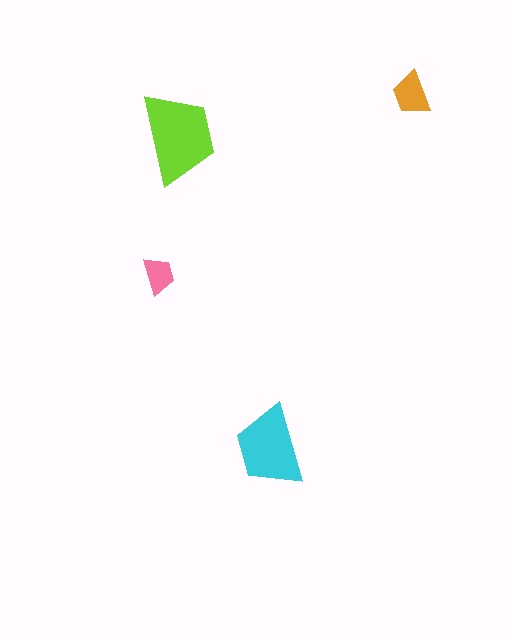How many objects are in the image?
There are 4 objects in the image.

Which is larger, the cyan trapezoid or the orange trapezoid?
The cyan one.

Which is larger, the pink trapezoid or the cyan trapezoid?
The cyan one.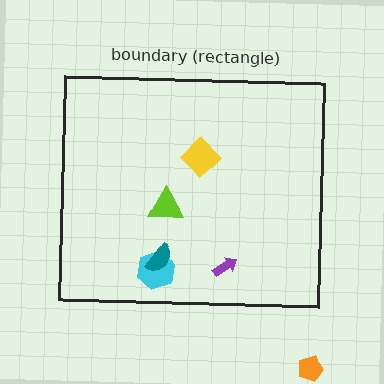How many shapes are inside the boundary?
5 inside, 1 outside.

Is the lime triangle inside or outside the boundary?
Inside.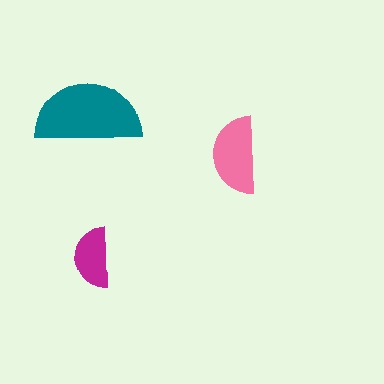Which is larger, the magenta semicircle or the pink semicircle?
The pink one.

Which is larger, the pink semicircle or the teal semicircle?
The teal one.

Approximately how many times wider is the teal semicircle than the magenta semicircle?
About 2 times wider.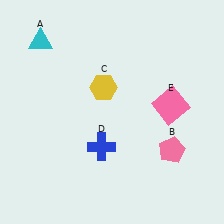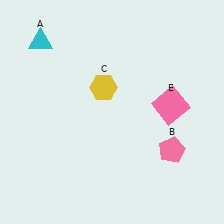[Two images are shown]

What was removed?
The blue cross (D) was removed in Image 2.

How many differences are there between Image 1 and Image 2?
There is 1 difference between the two images.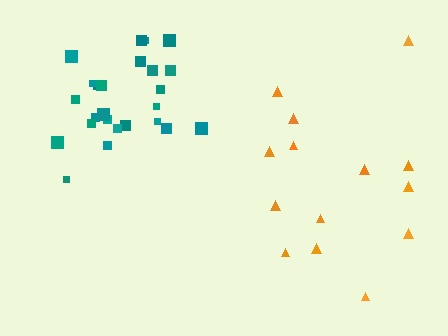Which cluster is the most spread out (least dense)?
Orange.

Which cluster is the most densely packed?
Teal.